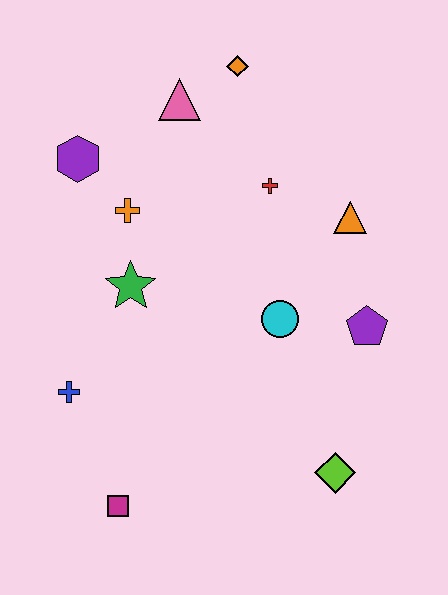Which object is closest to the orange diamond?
The pink triangle is closest to the orange diamond.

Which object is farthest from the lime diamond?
The orange diamond is farthest from the lime diamond.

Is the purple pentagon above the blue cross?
Yes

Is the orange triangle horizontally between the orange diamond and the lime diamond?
No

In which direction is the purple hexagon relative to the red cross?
The purple hexagon is to the left of the red cross.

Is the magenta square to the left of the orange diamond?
Yes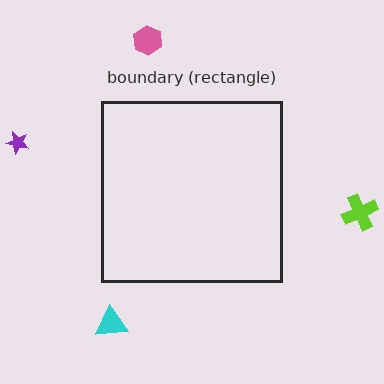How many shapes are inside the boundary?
0 inside, 4 outside.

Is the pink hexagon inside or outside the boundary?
Outside.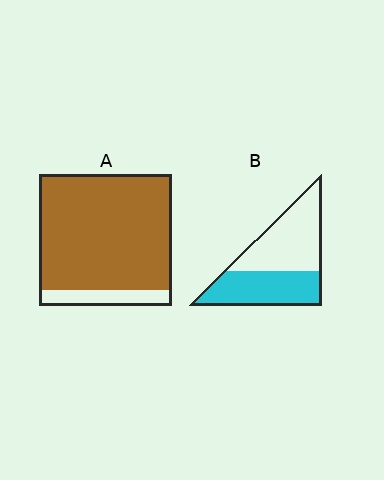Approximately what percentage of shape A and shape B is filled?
A is approximately 90% and B is approximately 45%.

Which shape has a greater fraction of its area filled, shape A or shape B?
Shape A.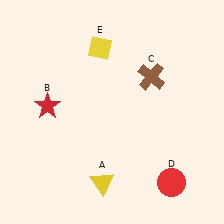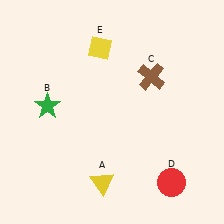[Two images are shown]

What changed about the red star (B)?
In Image 1, B is red. In Image 2, it changed to green.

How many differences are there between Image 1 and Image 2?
There is 1 difference between the two images.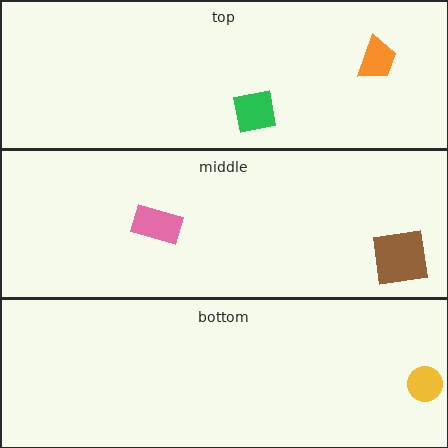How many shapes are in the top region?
2.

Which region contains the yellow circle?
The bottom region.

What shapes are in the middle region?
The pink rectangle, the brown square.